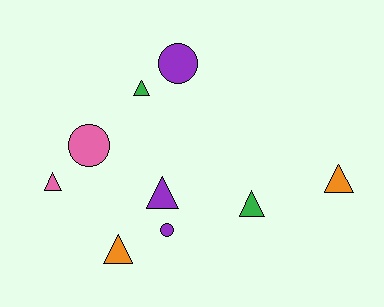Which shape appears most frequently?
Triangle, with 6 objects.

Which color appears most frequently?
Purple, with 3 objects.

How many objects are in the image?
There are 9 objects.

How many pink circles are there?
There is 1 pink circle.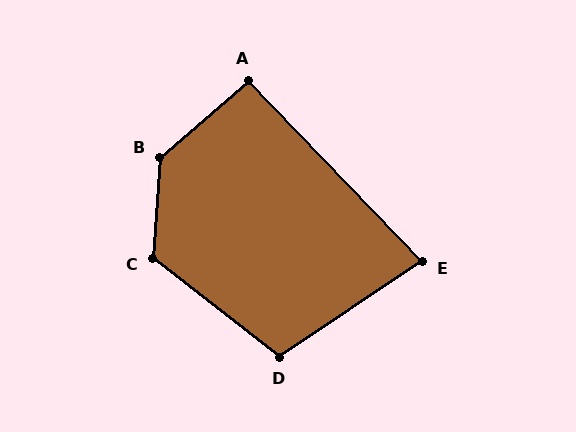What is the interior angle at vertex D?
Approximately 108 degrees (obtuse).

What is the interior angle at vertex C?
Approximately 125 degrees (obtuse).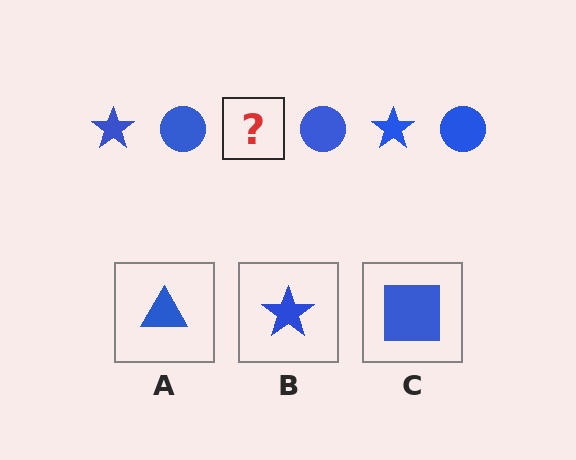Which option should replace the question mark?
Option B.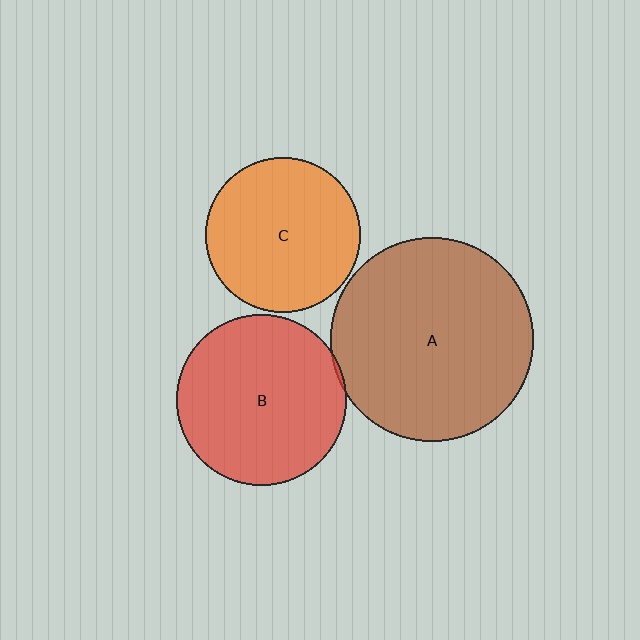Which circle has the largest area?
Circle A (brown).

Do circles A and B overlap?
Yes.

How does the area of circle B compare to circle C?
Approximately 1.2 times.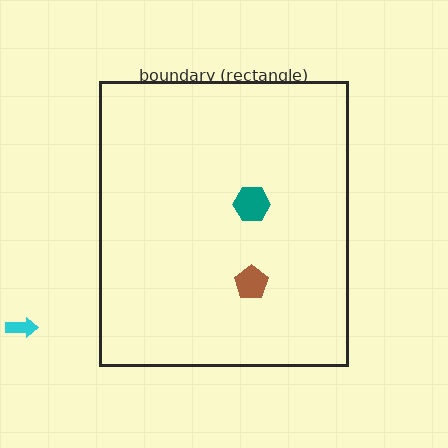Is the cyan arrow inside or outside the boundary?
Outside.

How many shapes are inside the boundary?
2 inside, 1 outside.